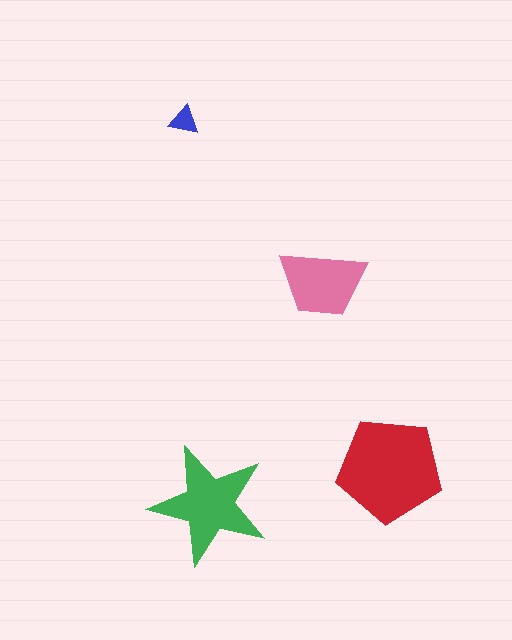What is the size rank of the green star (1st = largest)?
2nd.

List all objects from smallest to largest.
The blue triangle, the pink trapezoid, the green star, the red pentagon.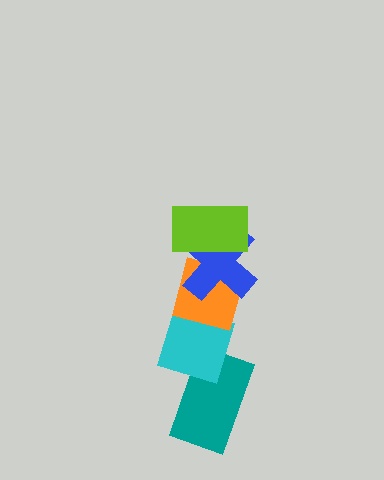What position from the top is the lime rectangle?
The lime rectangle is 1st from the top.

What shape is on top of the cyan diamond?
The orange diamond is on top of the cyan diamond.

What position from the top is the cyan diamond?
The cyan diamond is 4th from the top.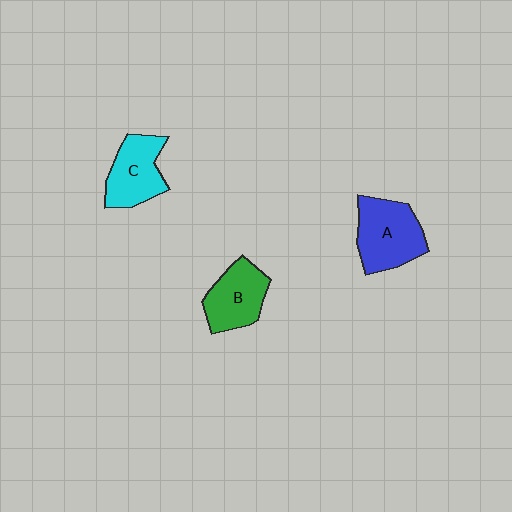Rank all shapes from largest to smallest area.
From largest to smallest: A (blue), C (cyan), B (green).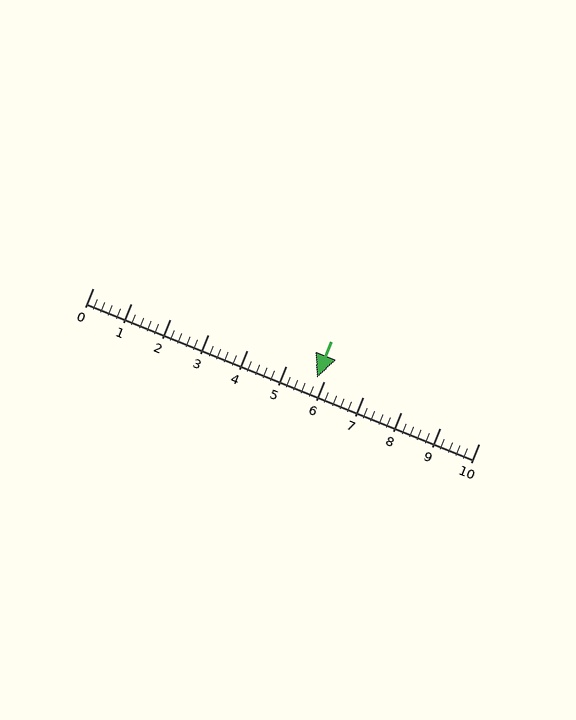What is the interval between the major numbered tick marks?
The major tick marks are spaced 1 units apart.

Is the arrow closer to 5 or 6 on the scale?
The arrow is closer to 6.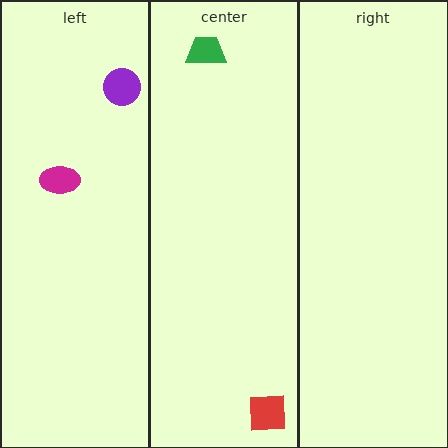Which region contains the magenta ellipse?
The left region.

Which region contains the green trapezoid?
The center region.